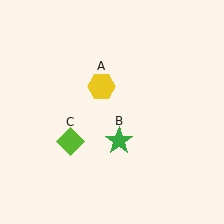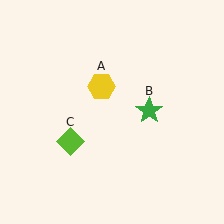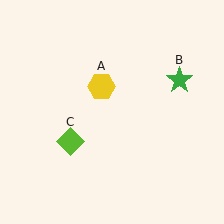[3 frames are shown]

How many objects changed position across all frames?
1 object changed position: green star (object B).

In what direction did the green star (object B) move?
The green star (object B) moved up and to the right.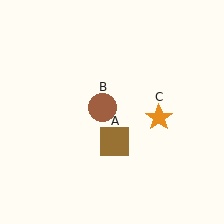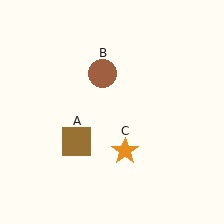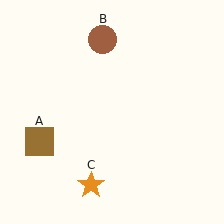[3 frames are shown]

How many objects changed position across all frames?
3 objects changed position: brown square (object A), brown circle (object B), orange star (object C).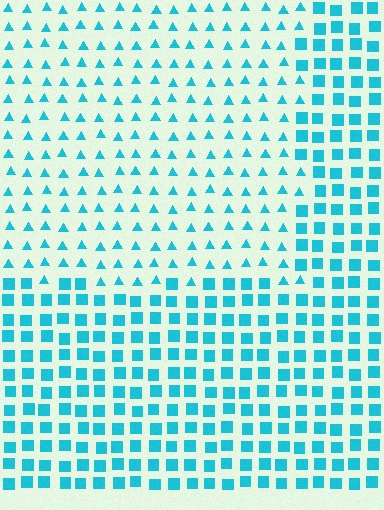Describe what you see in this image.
The image is filled with small cyan elements arranged in a uniform grid. A rectangle-shaped region contains triangles, while the surrounding area contains squares. The boundary is defined purely by the change in element shape.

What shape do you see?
I see a rectangle.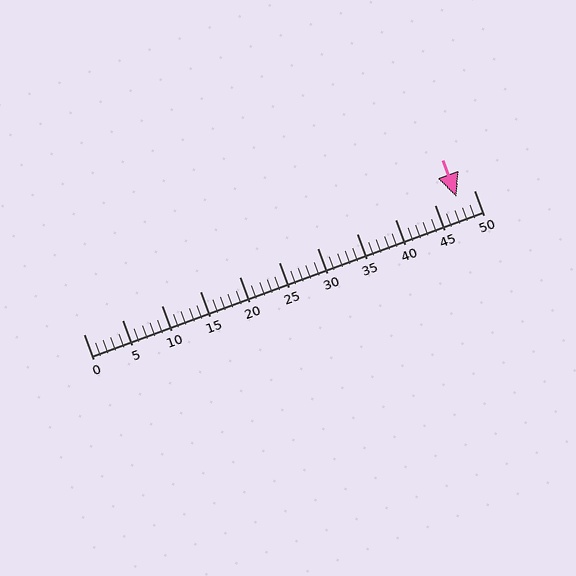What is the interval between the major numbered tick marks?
The major tick marks are spaced 5 units apart.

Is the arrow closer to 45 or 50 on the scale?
The arrow is closer to 50.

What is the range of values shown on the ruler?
The ruler shows values from 0 to 50.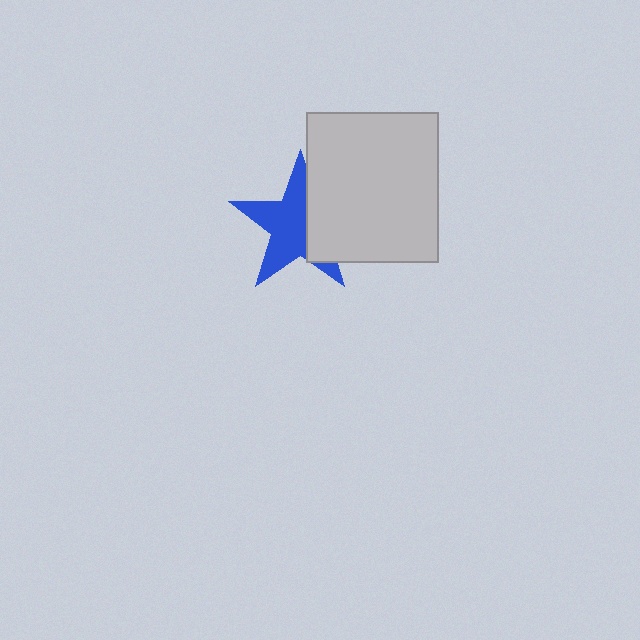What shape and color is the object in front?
The object in front is a light gray rectangle.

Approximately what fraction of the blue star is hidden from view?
Roughly 37% of the blue star is hidden behind the light gray rectangle.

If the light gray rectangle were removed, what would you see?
You would see the complete blue star.